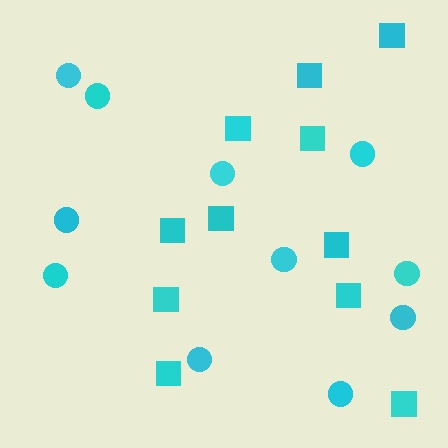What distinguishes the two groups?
There are 2 groups: one group of squares (11) and one group of circles (11).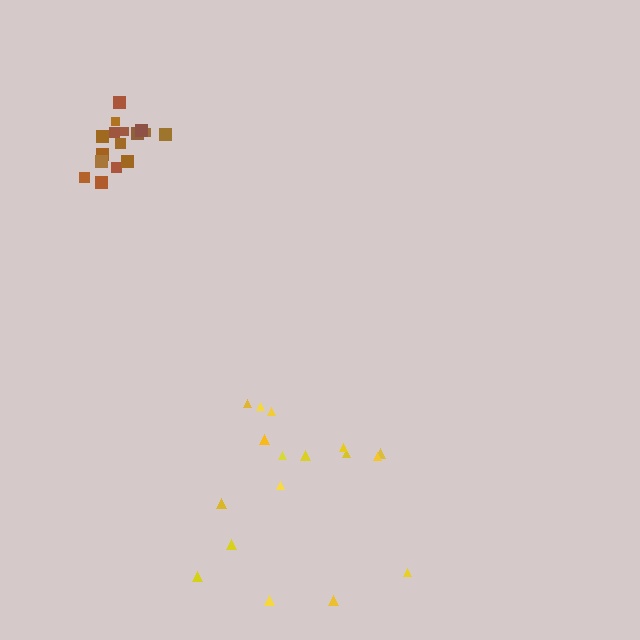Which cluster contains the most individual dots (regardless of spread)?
Yellow (17).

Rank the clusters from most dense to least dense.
brown, yellow.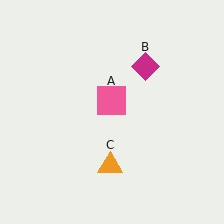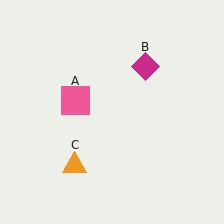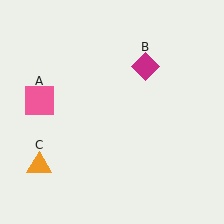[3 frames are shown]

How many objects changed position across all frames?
2 objects changed position: pink square (object A), orange triangle (object C).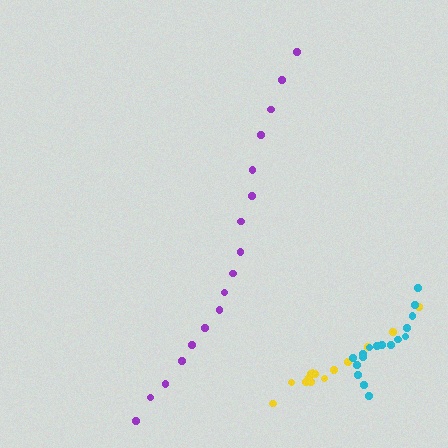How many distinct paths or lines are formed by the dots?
There are 3 distinct paths.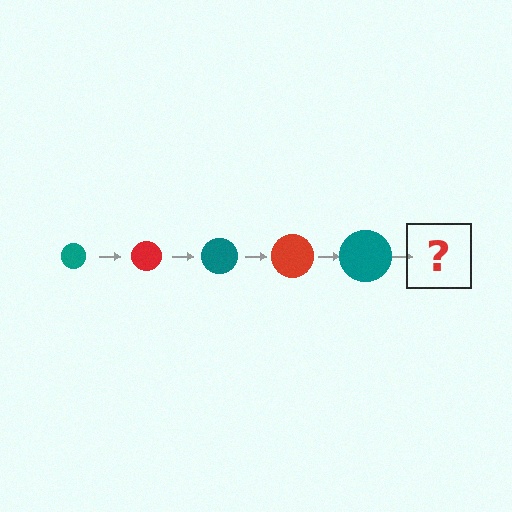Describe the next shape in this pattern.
It should be a red circle, larger than the previous one.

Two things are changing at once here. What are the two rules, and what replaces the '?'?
The two rules are that the circle grows larger each step and the color cycles through teal and red. The '?' should be a red circle, larger than the previous one.